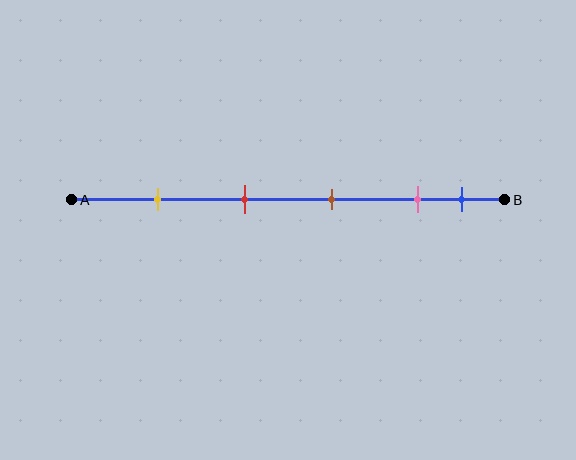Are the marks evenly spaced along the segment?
No, the marks are not evenly spaced.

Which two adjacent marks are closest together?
The pink and blue marks are the closest adjacent pair.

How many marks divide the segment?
There are 5 marks dividing the segment.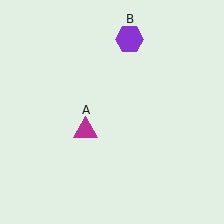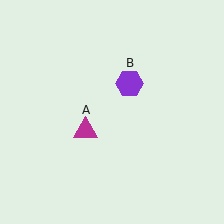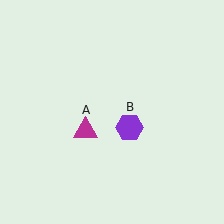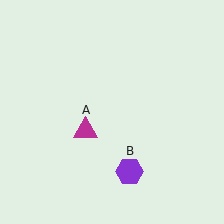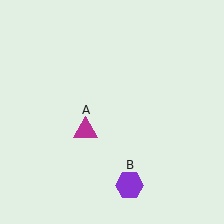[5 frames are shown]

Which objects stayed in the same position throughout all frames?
Magenta triangle (object A) remained stationary.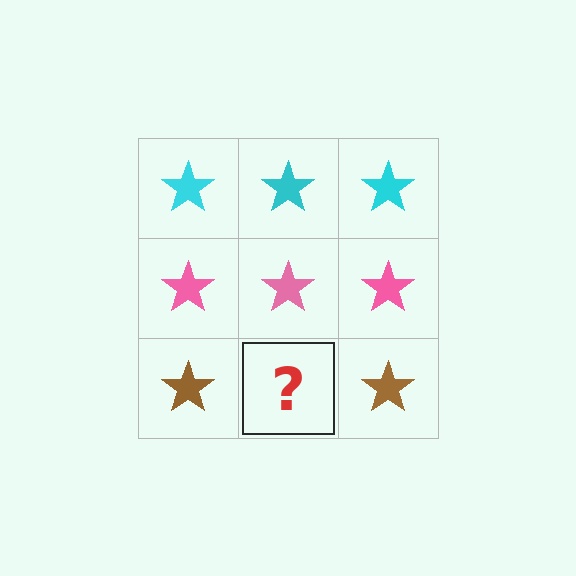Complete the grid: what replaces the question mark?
The question mark should be replaced with a brown star.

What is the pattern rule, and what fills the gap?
The rule is that each row has a consistent color. The gap should be filled with a brown star.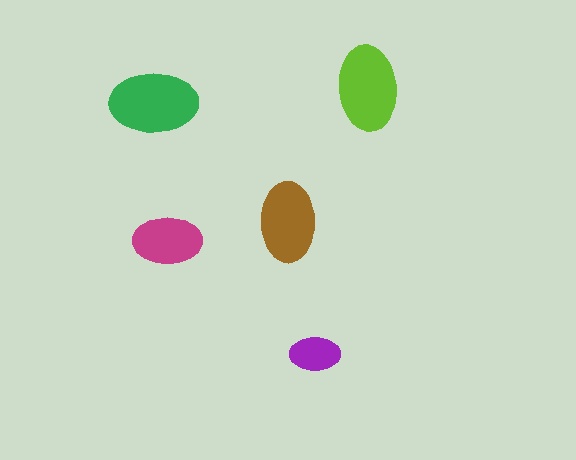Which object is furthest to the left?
The green ellipse is leftmost.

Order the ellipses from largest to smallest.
the green one, the lime one, the brown one, the magenta one, the purple one.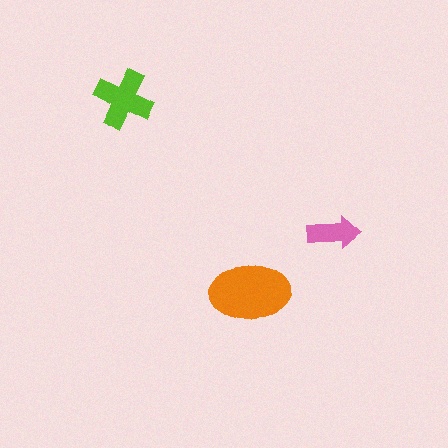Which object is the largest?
The orange ellipse.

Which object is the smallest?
The pink arrow.